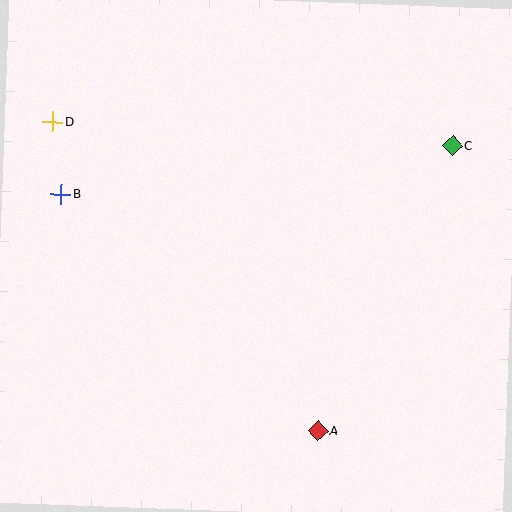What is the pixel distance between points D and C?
The distance between D and C is 401 pixels.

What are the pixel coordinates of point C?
Point C is at (452, 145).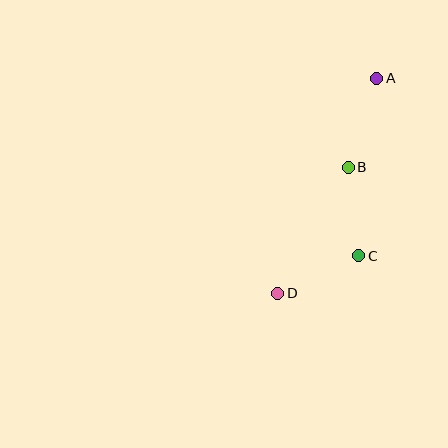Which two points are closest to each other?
Points B and C are closest to each other.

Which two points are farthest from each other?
Points A and D are farthest from each other.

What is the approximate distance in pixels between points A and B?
The distance between A and B is approximately 94 pixels.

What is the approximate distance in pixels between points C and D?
The distance between C and D is approximately 89 pixels.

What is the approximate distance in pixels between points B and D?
The distance between B and D is approximately 144 pixels.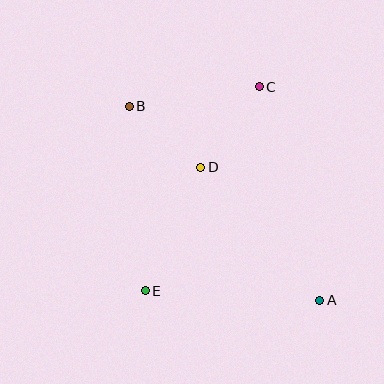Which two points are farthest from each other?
Points A and B are farthest from each other.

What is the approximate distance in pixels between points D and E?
The distance between D and E is approximately 135 pixels.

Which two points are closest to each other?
Points B and D are closest to each other.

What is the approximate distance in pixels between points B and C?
The distance between B and C is approximately 131 pixels.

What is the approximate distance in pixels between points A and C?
The distance between A and C is approximately 222 pixels.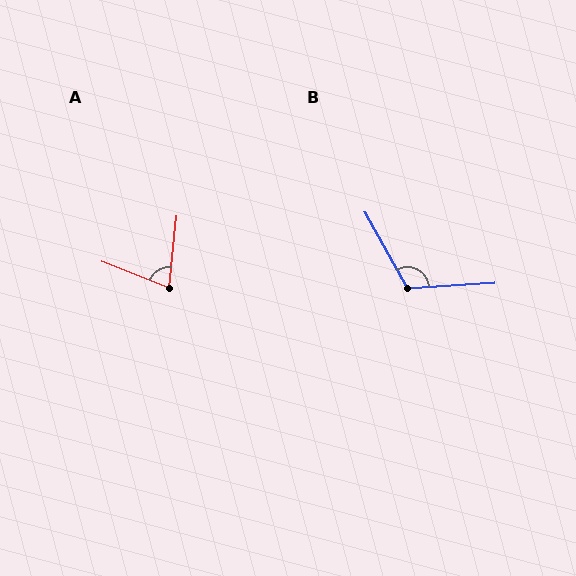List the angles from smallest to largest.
A (74°), B (116°).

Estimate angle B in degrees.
Approximately 116 degrees.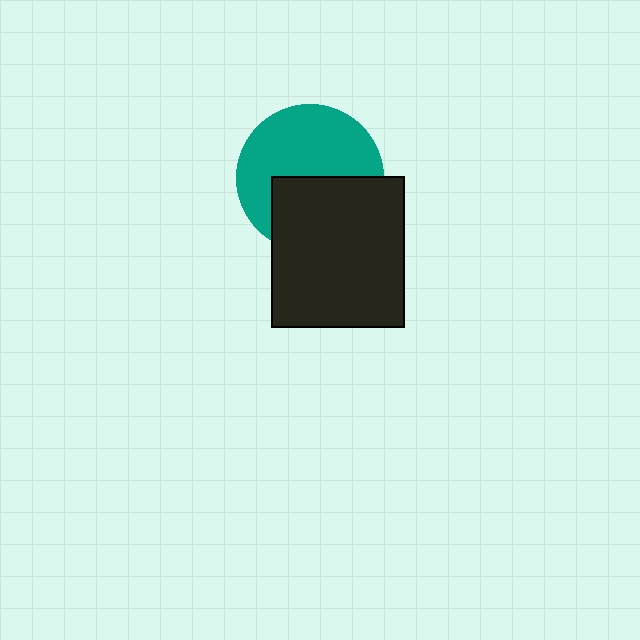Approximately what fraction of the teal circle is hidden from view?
Roughly 42% of the teal circle is hidden behind the black rectangle.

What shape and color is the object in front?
The object in front is a black rectangle.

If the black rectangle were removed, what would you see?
You would see the complete teal circle.